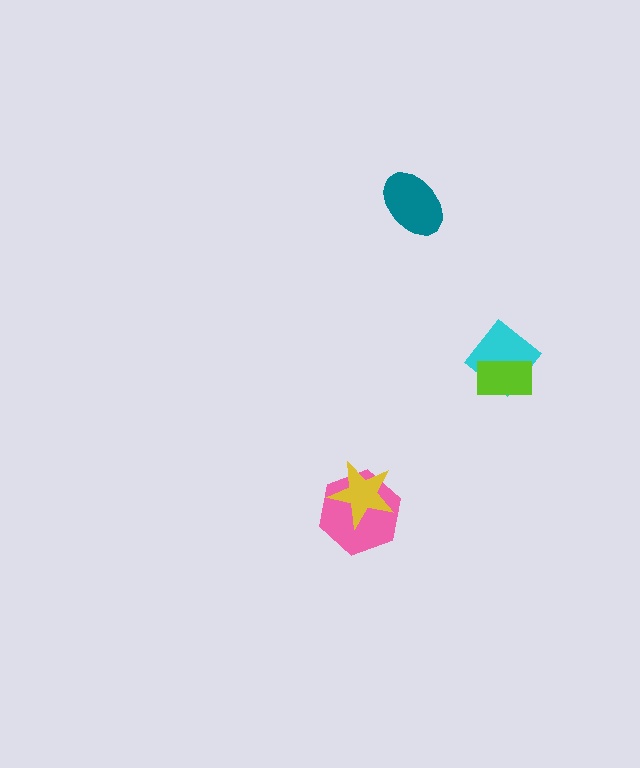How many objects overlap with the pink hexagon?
1 object overlaps with the pink hexagon.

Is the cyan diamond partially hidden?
Yes, it is partially covered by another shape.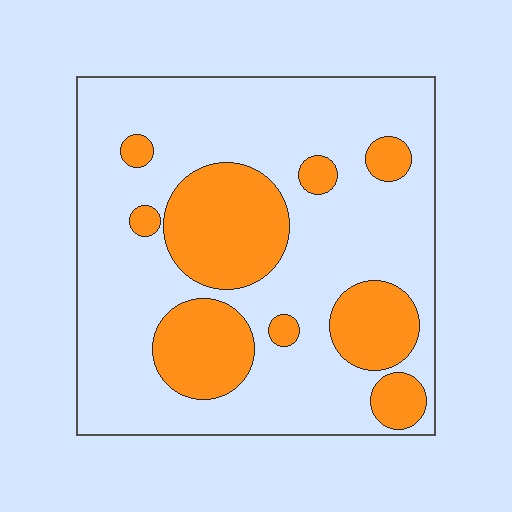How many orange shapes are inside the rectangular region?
9.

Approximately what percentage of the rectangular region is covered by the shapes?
Approximately 25%.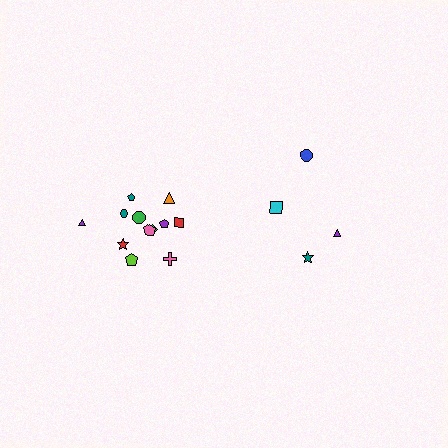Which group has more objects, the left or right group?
The left group.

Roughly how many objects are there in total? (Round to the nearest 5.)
Roughly 15 objects in total.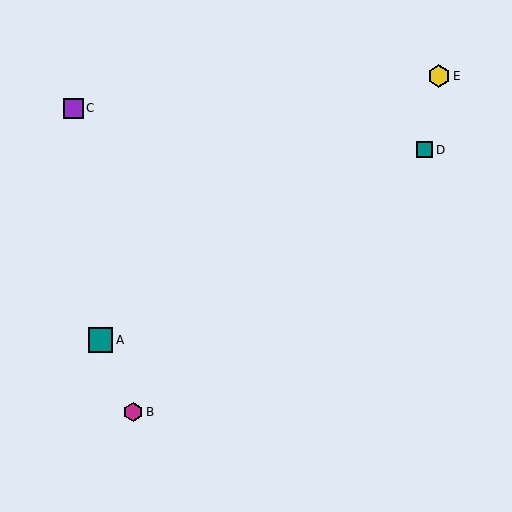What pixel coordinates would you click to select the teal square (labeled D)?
Click at (425, 150) to select the teal square D.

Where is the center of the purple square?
The center of the purple square is at (73, 108).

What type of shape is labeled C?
Shape C is a purple square.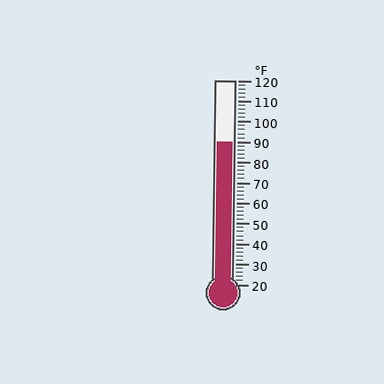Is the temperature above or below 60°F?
The temperature is above 60°F.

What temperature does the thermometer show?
The thermometer shows approximately 90°F.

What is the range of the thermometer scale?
The thermometer scale ranges from 20°F to 120°F.